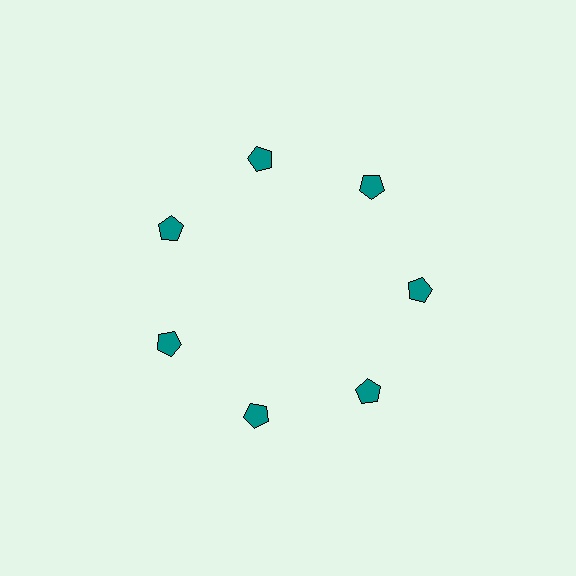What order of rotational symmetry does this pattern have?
This pattern has 7-fold rotational symmetry.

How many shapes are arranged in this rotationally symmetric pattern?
There are 7 shapes, arranged in 7 groups of 1.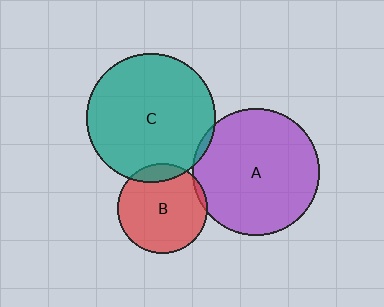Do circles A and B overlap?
Yes.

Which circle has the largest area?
Circle C (teal).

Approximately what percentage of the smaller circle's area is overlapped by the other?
Approximately 5%.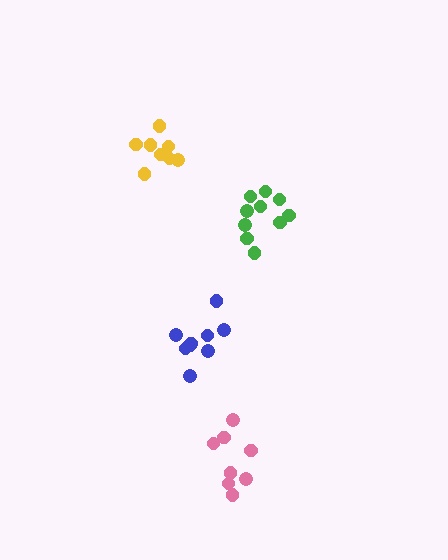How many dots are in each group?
Group 1: 10 dots, Group 2: 8 dots, Group 3: 9 dots, Group 4: 8 dots (35 total).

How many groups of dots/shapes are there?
There are 4 groups.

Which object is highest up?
The yellow cluster is topmost.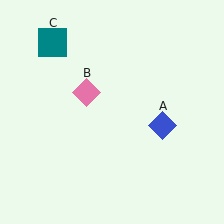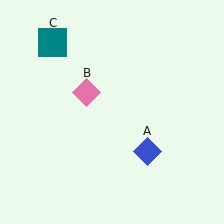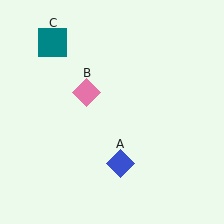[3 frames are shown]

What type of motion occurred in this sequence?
The blue diamond (object A) rotated clockwise around the center of the scene.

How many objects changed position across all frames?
1 object changed position: blue diamond (object A).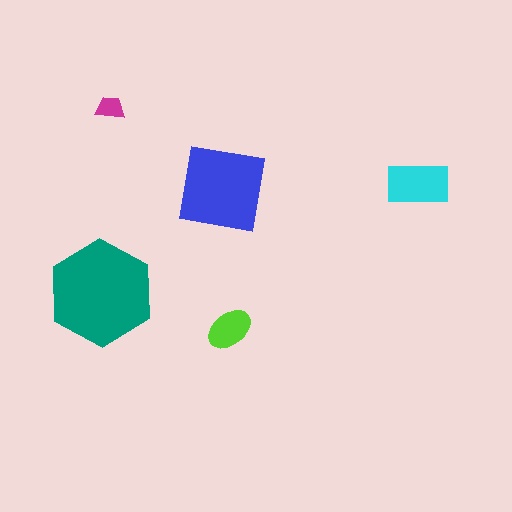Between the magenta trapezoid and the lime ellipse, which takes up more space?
The lime ellipse.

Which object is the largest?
The teal hexagon.